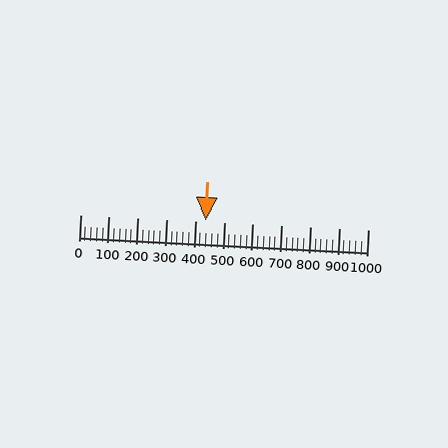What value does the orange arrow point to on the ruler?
The orange arrow points to approximately 436.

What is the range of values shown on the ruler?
The ruler shows values from 0 to 1000.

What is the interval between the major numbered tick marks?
The major tick marks are spaced 100 units apart.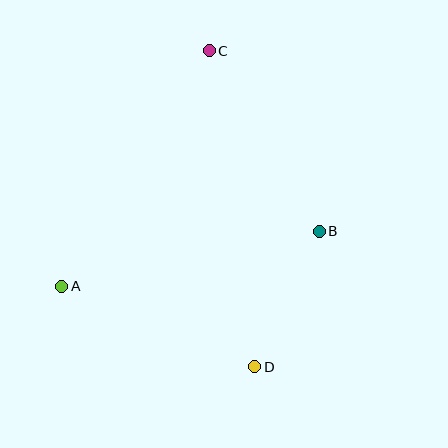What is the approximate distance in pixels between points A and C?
The distance between A and C is approximately 278 pixels.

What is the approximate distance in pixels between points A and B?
The distance between A and B is approximately 263 pixels.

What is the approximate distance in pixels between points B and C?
The distance between B and C is approximately 211 pixels.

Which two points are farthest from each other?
Points C and D are farthest from each other.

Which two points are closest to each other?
Points B and D are closest to each other.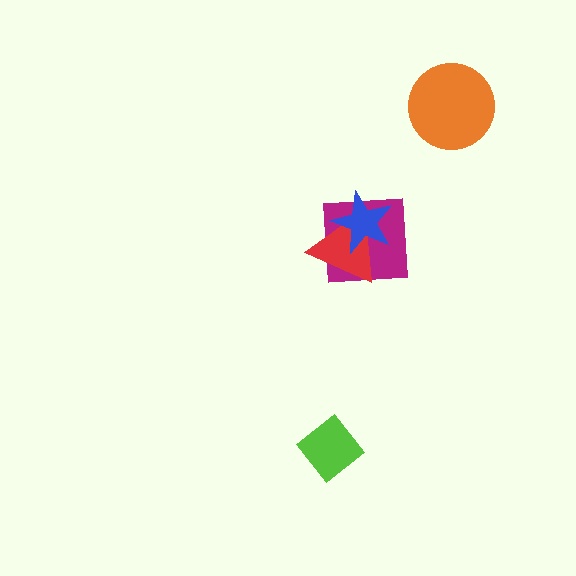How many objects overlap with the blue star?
2 objects overlap with the blue star.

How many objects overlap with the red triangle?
2 objects overlap with the red triangle.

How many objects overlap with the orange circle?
0 objects overlap with the orange circle.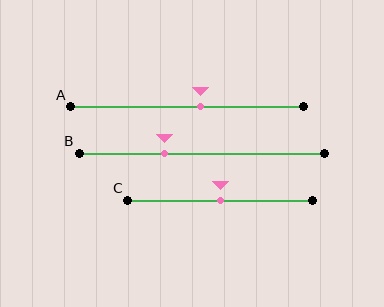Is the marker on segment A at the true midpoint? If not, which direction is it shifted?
No, the marker on segment A is shifted to the right by about 6% of the segment length.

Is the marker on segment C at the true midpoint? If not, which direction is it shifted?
Yes, the marker on segment C is at the true midpoint.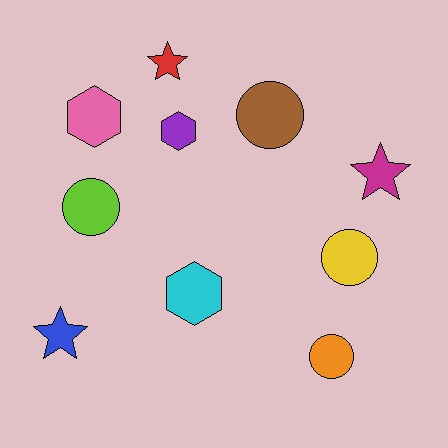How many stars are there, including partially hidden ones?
There are 3 stars.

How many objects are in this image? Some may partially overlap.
There are 10 objects.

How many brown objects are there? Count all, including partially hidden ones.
There is 1 brown object.